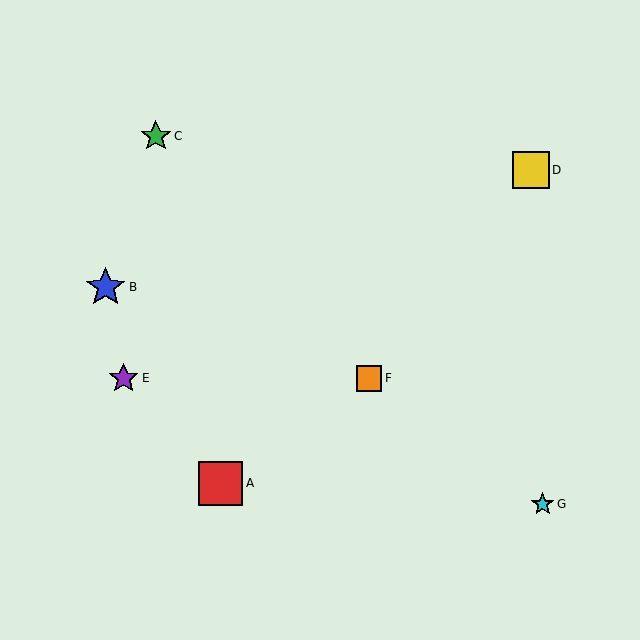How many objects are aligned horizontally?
2 objects (E, F) are aligned horizontally.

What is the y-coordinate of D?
Object D is at y≈170.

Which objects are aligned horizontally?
Objects E, F are aligned horizontally.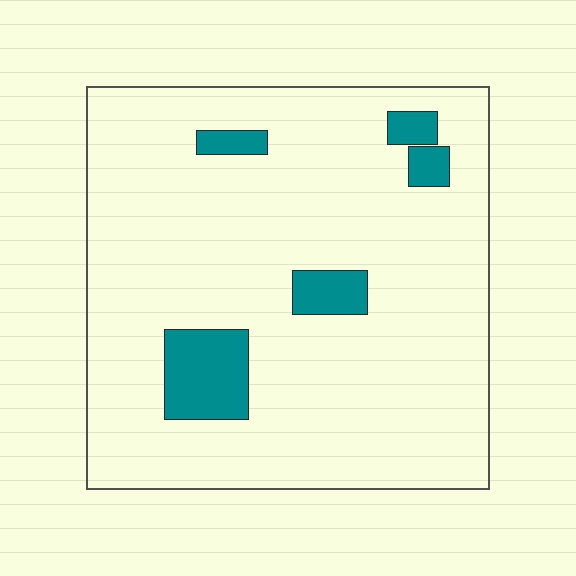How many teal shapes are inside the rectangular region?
5.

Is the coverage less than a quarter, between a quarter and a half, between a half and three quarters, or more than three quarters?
Less than a quarter.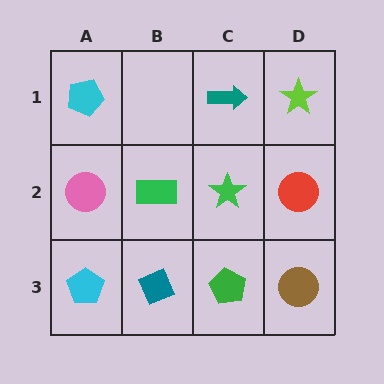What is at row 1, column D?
A lime star.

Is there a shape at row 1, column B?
No, that cell is empty.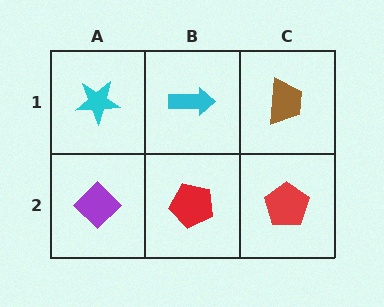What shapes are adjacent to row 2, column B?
A cyan arrow (row 1, column B), a purple diamond (row 2, column A), a red pentagon (row 2, column C).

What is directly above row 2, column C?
A brown trapezoid.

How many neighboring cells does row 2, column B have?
3.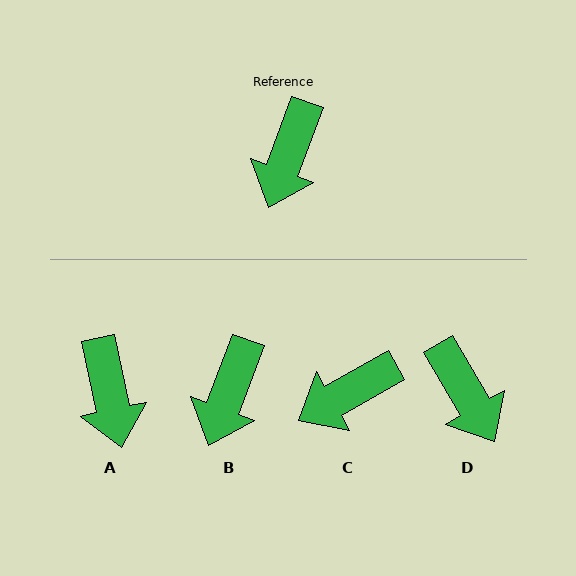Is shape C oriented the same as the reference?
No, it is off by about 40 degrees.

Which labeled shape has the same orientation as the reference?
B.